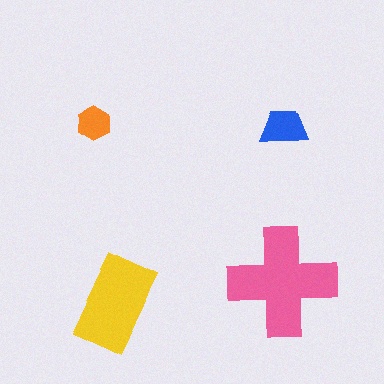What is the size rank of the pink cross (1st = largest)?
1st.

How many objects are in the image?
There are 4 objects in the image.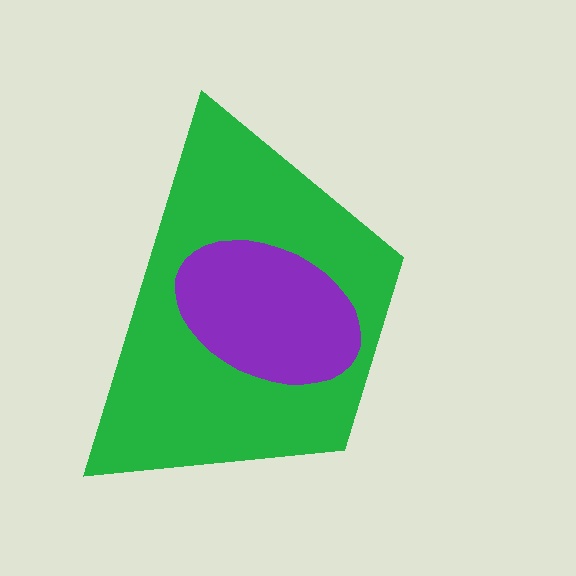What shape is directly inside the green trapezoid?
The purple ellipse.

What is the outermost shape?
The green trapezoid.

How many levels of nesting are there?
2.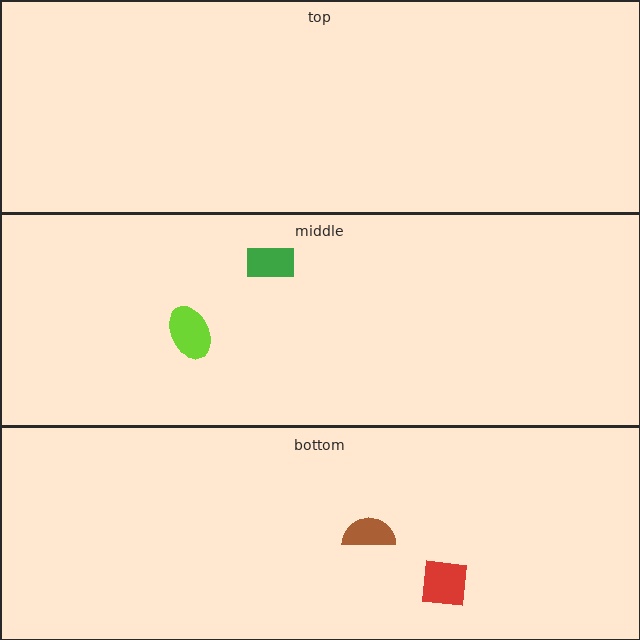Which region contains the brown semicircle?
The bottom region.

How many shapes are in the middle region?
2.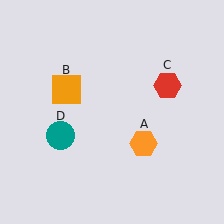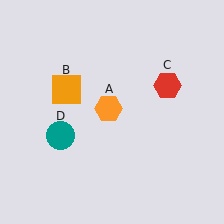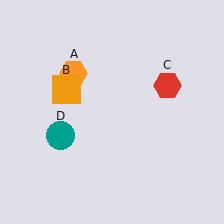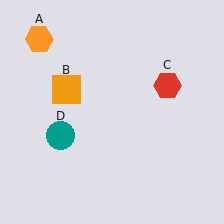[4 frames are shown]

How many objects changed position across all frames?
1 object changed position: orange hexagon (object A).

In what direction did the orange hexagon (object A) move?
The orange hexagon (object A) moved up and to the left.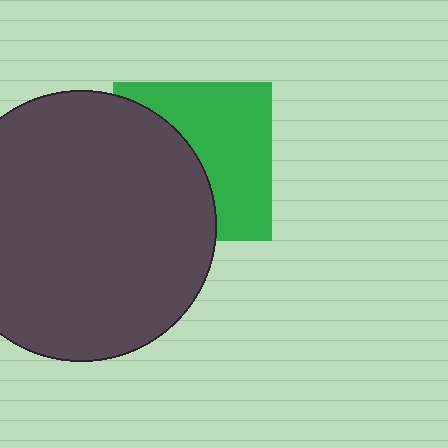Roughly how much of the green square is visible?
About half of it is visible (roughly 53%).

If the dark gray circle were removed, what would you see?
You would see the complete green square.